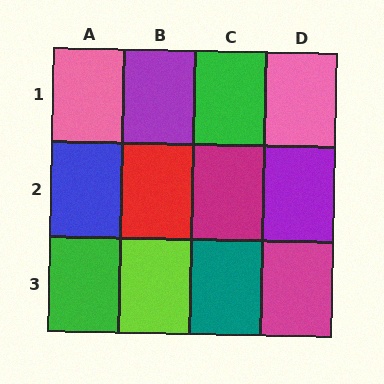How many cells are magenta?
2 cells are magenta.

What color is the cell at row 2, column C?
Magenta.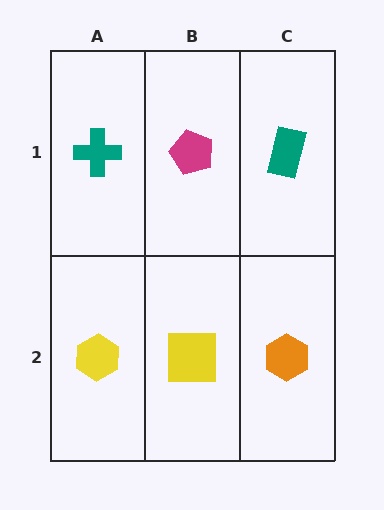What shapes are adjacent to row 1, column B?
A yellow square (row 2, column B), a teal cross (row 1, column A), a teal rectangle (row 1, column C).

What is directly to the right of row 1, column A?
A magenta pentagon.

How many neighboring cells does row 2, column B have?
3.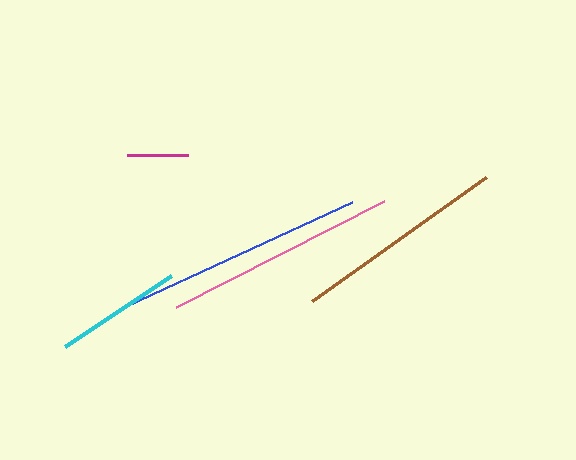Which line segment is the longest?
The blue line is the longest at approximately 250 pixels.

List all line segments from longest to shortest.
From longest to shortest: blue, pink, brown, cyan, magenta.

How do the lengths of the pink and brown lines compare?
The pink and brown lines are approximately the same length.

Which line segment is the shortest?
The magenta line is the shortest at approximately 61 pixels.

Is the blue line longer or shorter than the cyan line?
The blue line is longer than the cyan line.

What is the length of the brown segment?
The brown segment is approximately 214 pixels long.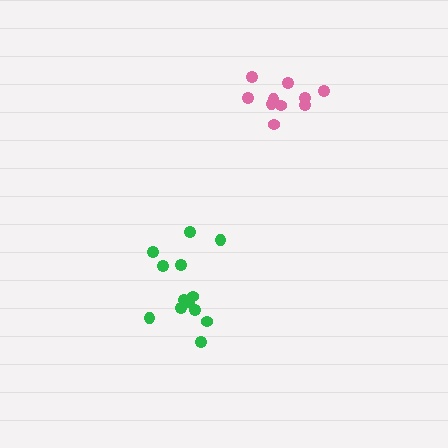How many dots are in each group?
Group 1: 13 dots, Group 2: 10 dots (23 total).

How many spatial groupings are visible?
There are 2 spatial groupings.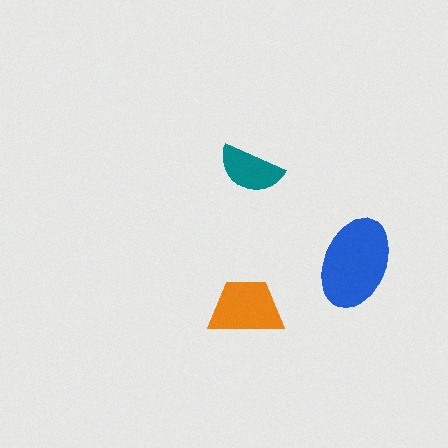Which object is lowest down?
The orange trapezoid is bottommost.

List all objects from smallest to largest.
The teal semicircle, the orange trapezoid, the blue ellipse.